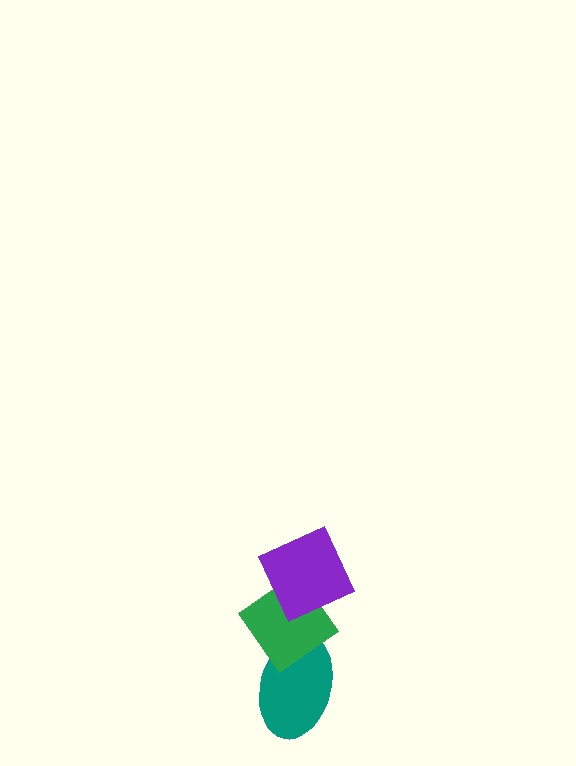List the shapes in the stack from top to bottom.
From top to bottom: the purple diamond, the green diamond, the teal ellipse.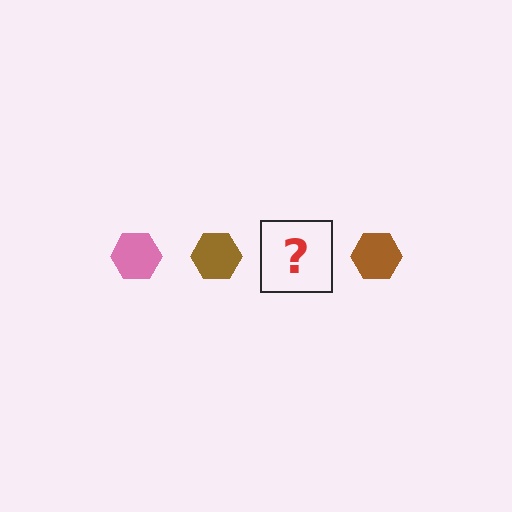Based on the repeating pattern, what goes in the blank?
The blank should be a pink hexagon.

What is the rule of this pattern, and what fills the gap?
The rule is that the pattern cycles through pink, brown hexagons. The gap should be filled with a pink hexagon.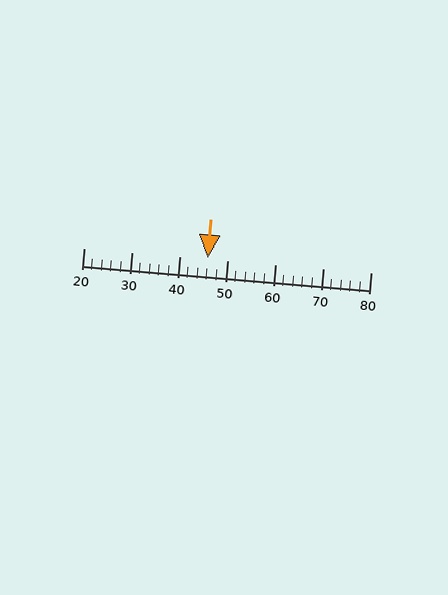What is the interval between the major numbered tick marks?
The major tick marks are spaced 10 units apart.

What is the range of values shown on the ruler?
The ruler shows values from 20 to 80.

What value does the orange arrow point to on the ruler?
The orange arrow points to approximately 46.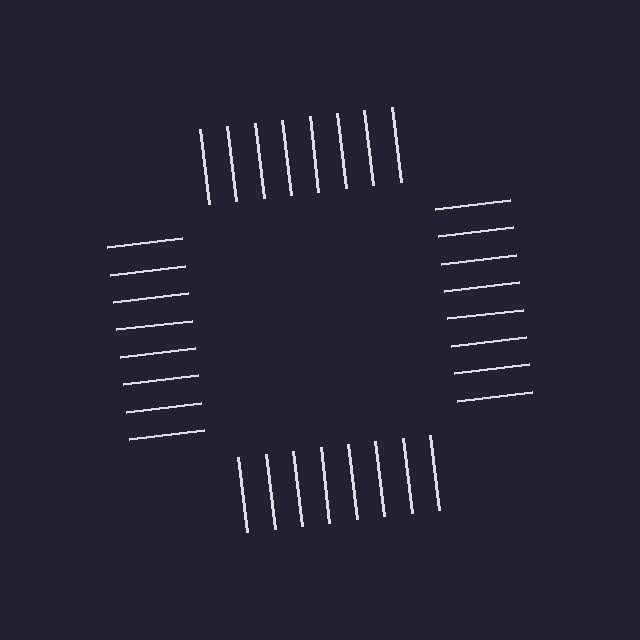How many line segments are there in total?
32 — 8 along each of the 4 edges.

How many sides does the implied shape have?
4 sides — the line-ends trace a square.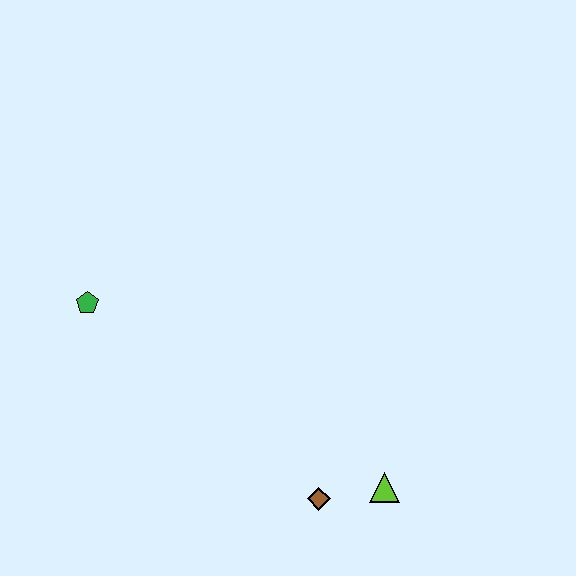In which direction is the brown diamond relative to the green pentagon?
The brown diamond is to the right of the green pentagon.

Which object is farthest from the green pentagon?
The lime triangle is farthest from the green pentagon.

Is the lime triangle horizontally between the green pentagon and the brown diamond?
No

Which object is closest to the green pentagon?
The brown diamond is closest to the green pentagon.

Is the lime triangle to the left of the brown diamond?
No